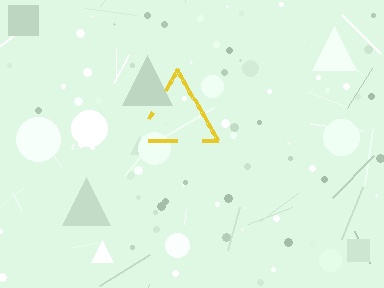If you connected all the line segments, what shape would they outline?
They would outline a triangle.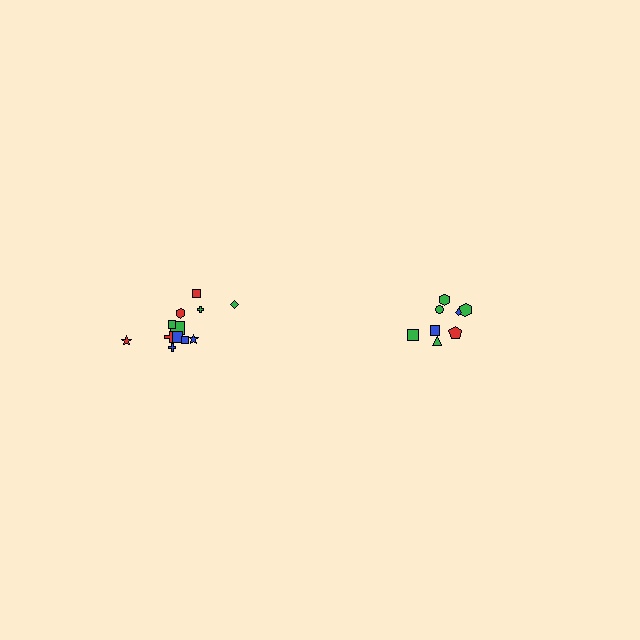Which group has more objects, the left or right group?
The left group.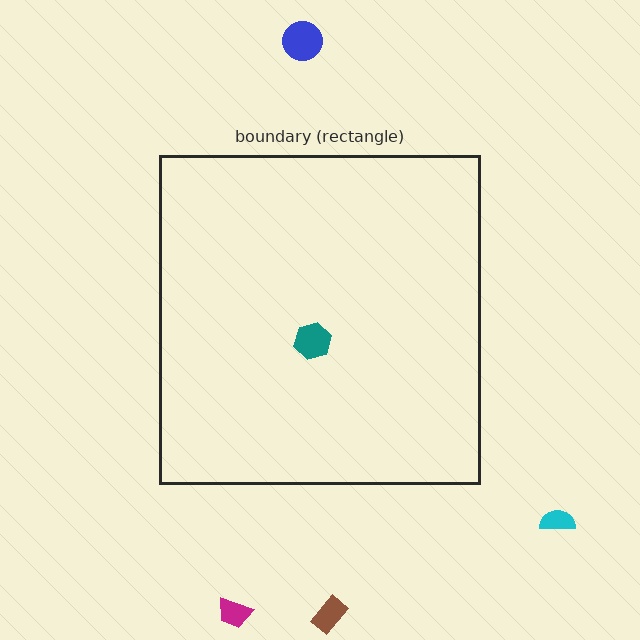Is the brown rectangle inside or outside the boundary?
Outside.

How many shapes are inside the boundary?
1 inside, 4 outside.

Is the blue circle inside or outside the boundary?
Outside.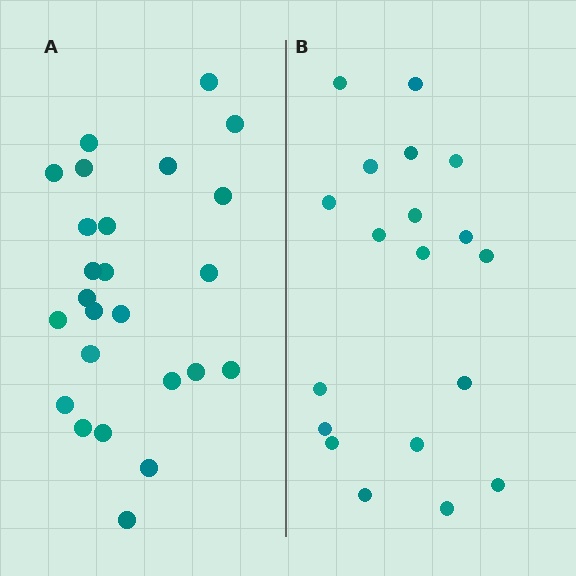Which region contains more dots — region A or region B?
Region A (the left region) has more dots.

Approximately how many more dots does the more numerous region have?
Region A has about 6 more dots than region B.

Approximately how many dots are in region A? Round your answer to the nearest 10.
About 20 dots. (The exact count is 25, which rounds to 20.)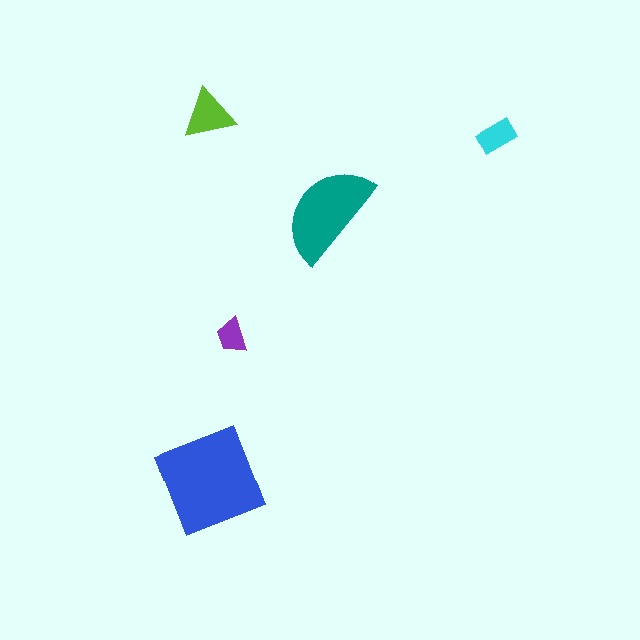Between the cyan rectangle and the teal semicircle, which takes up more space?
The teal semicircle.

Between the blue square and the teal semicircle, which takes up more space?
The blue square.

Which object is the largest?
The blue square.